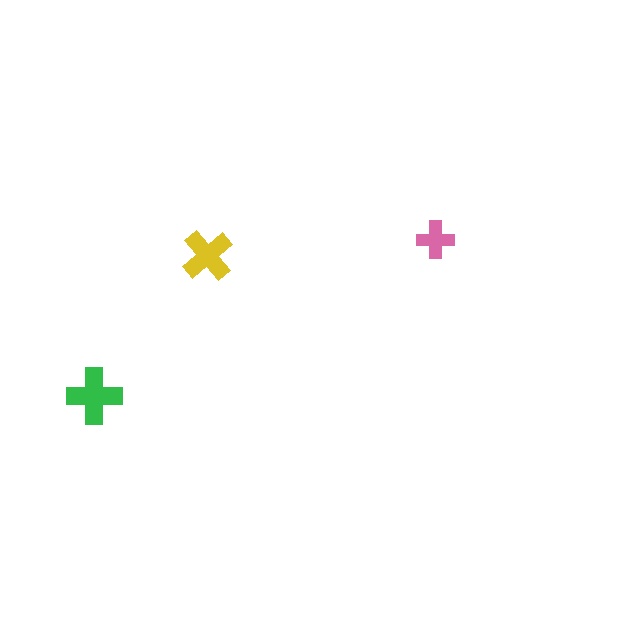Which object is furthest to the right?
The pink cross is rightmost.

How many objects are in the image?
There are 3 objects in the image.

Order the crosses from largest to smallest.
the green one, the yellow one, the pink one.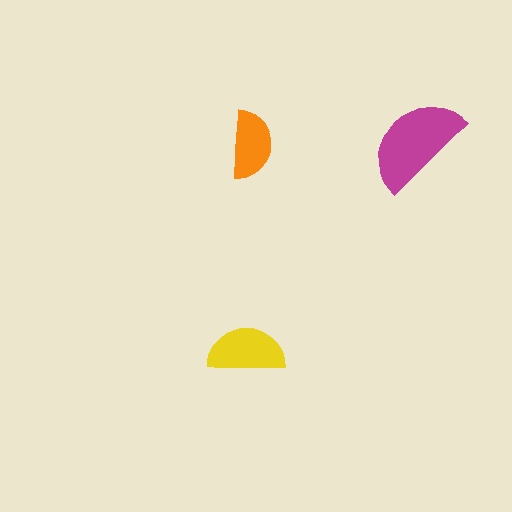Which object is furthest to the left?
The yellow semicircle is leftmost.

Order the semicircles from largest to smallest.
the magenta one, the yellow one, the orange one.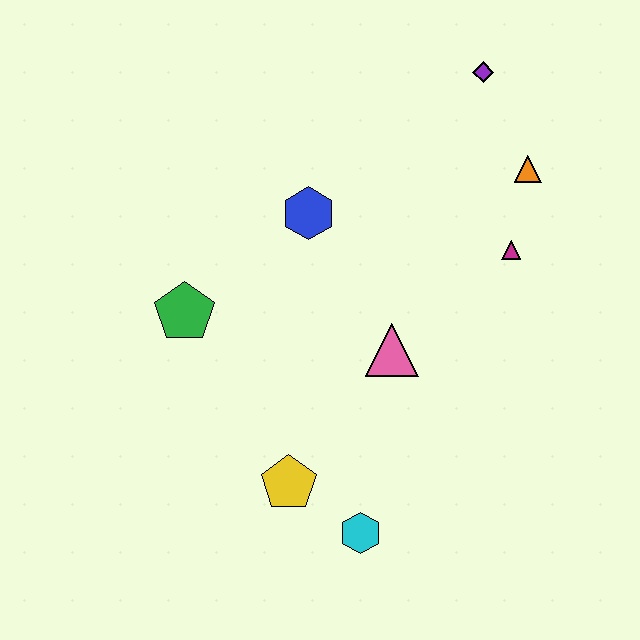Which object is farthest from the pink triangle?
The purple diamond is farthest from the pink triangle.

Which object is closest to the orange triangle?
The magenta triangle is closest to the orange triangle.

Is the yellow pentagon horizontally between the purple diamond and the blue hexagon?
No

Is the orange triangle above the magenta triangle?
Yes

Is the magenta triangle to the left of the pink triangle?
No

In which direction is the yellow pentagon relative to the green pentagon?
The yellow pentagon is below the green pentagon.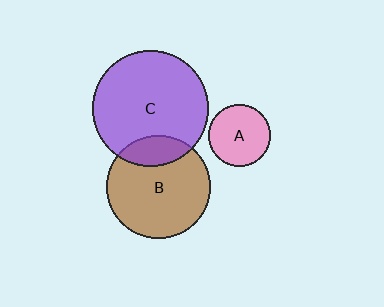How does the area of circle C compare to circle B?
Approximately 1.3 times.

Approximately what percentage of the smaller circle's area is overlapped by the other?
Approximately 20%.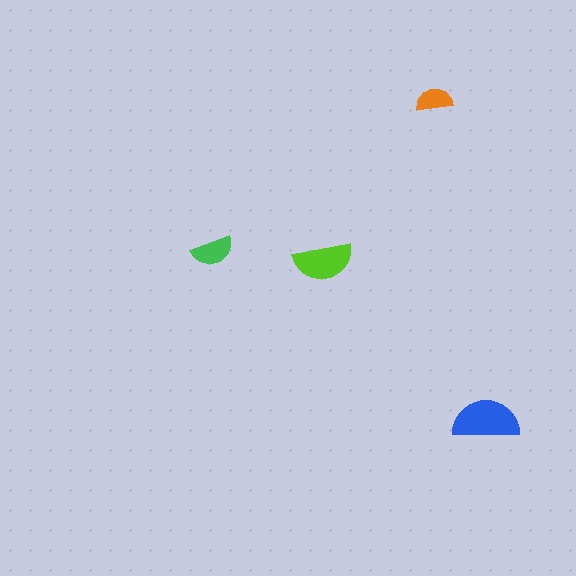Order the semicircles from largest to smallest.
the blue one, the lime one, the green one, the orange one.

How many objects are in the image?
There are 4 objects in the image.